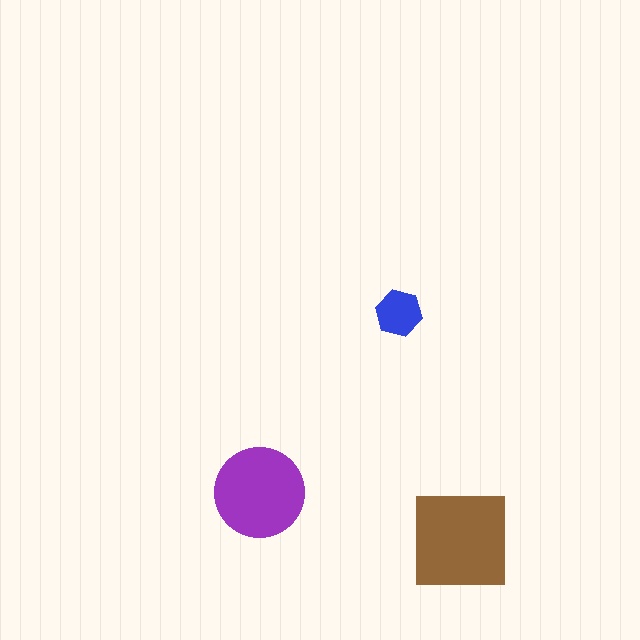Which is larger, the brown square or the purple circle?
The brown square.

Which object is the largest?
The brown square.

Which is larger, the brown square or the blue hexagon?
The brown square.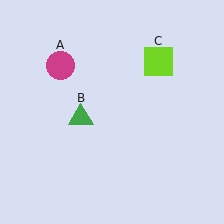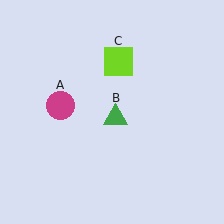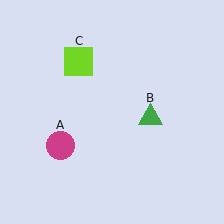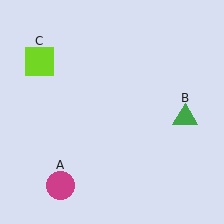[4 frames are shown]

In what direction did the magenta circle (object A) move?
The magenta circle (object A) moved down.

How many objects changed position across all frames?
3 objects changed position: magenta circle (object A), green triangle (object B), lime square (object C).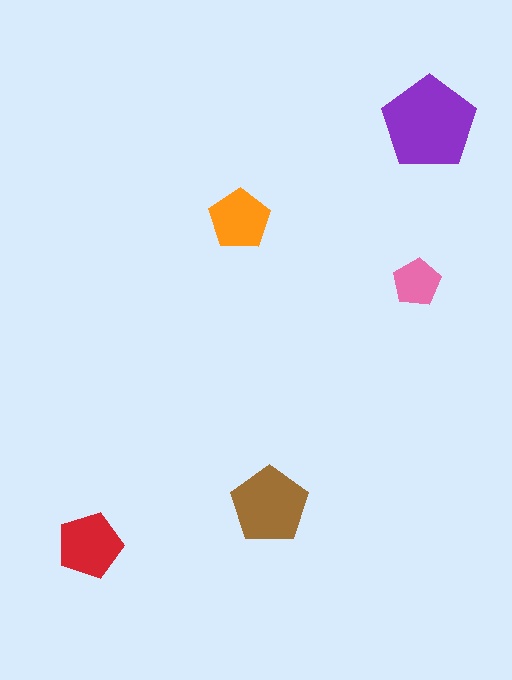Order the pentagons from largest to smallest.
the purple one, the brown one, the red one, the orange one, the pink one.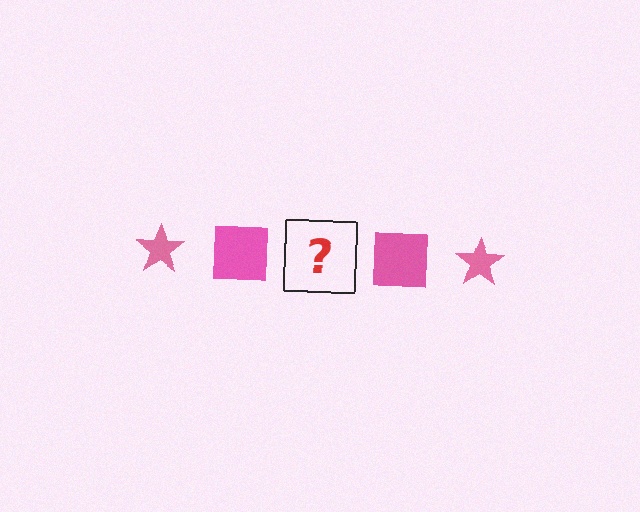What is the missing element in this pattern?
The missing element is a pink star.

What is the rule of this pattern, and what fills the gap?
The rule is that the pattern cycles through star, square shapes in pink. The gap should be filled with a pink star.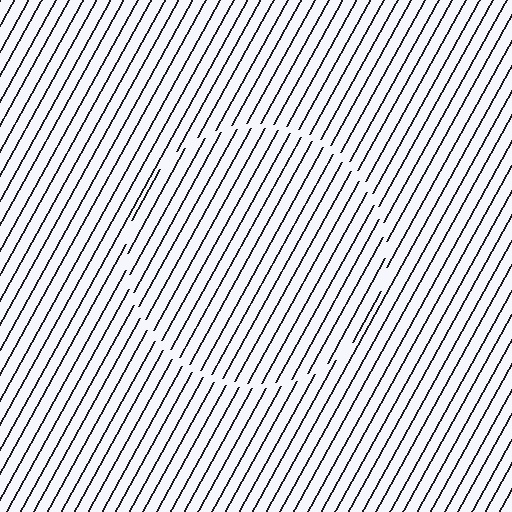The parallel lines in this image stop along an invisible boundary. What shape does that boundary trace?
An illusory circle. The interior of the shape contains the same grating, shifted by half a period — the contour is defined by the phase discontinuity where line-ends from the inner and outer gratings abut.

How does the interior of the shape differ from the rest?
The interior of the shape contains the same grating, shifted by half a period — the contour is defined by the phase discontinuity where line-ends from the inner and outer gratings abut.